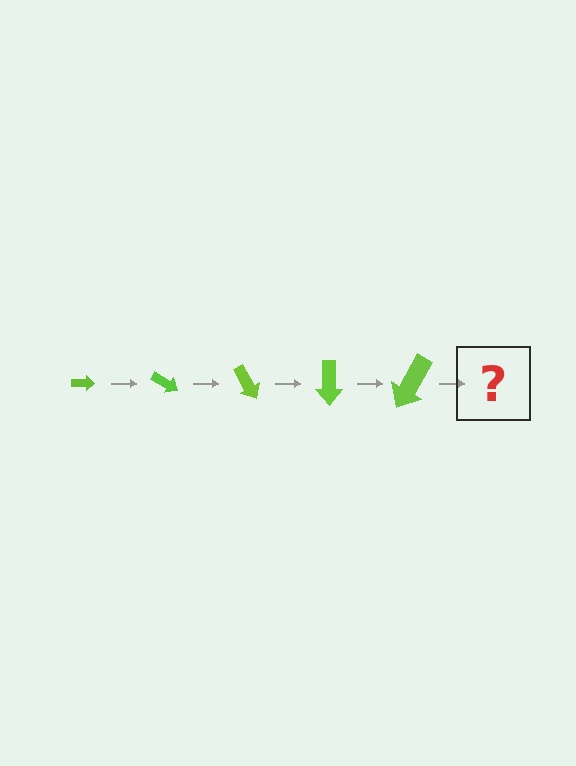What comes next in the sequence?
The next element should be an arrow, larger than the previous one and rotated 150 degrees from the start.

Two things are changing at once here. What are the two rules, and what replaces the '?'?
The two rules are that the arrow grows larger each step and it rotates 30 degrees each step. The '?' should be an arrow, larger than the previous one and rotated 150 degrees from the start.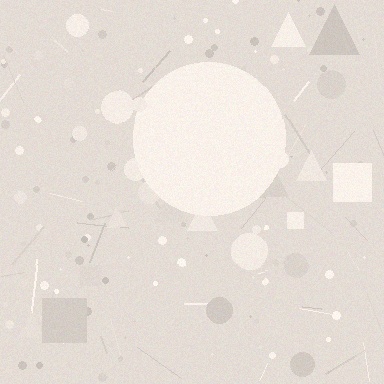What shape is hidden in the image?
A circle is hidden in the image.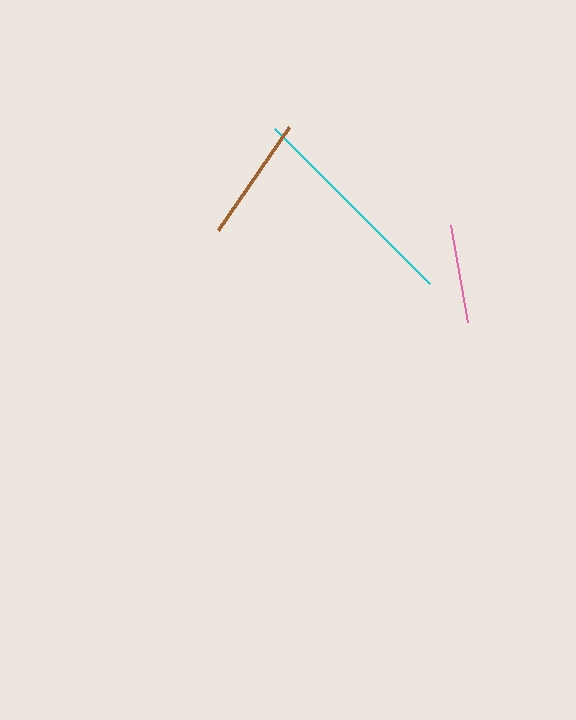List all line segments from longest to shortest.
From longest to shortest: cyan, brown, pink.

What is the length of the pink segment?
The pink segment is approximately 98 pixels long.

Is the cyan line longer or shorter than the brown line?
The cyan line is longer than the brown line.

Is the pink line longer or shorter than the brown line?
The brown line is longer than the pink line.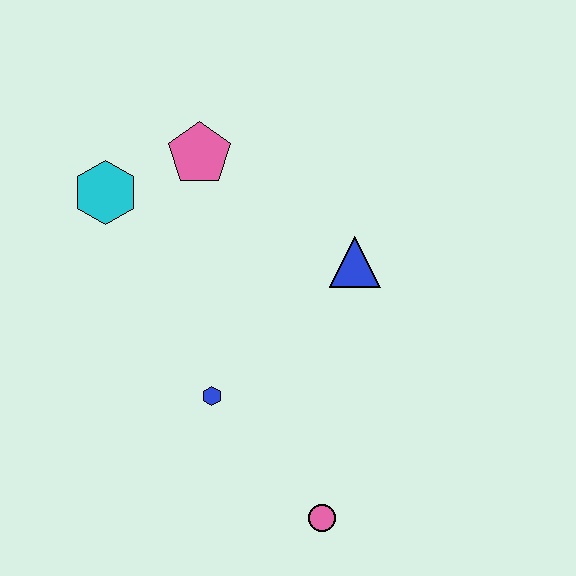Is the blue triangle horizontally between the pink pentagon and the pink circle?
No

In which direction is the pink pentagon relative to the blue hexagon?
The pink pentagon is above the blue hexagon.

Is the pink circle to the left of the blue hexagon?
No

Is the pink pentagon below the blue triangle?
No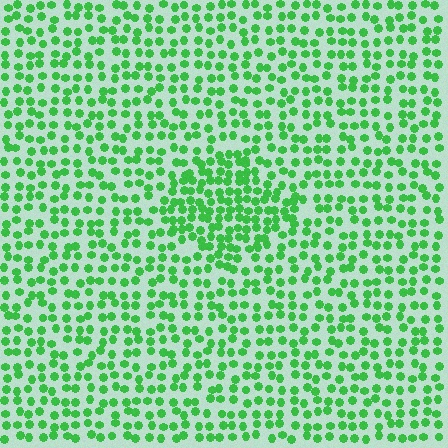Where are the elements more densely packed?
The elements are more densely packed inside the diamond boundary.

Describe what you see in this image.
The image contains small green elements arranged at two different densities. A diamond-shaped region is visible where the elements are more densely packed than the surrounding area.